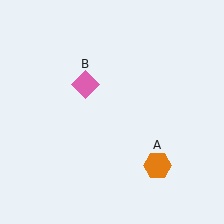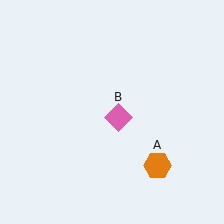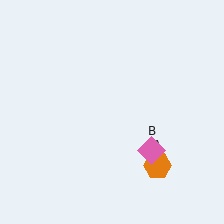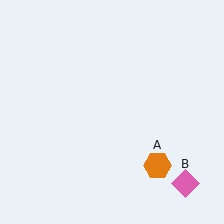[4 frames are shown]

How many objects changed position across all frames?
1 object changed position: pink diamond (object B).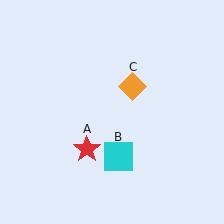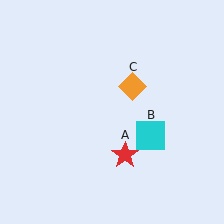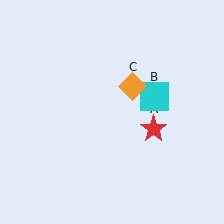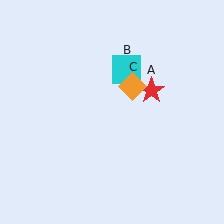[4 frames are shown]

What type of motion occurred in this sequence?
The red star (object A), cyan square (object B) rotated counterclockwise around the center of the scene.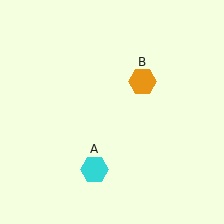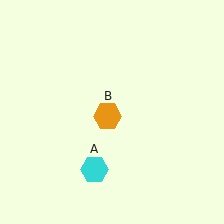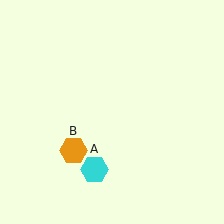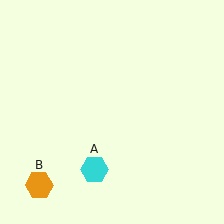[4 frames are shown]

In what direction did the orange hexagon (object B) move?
The orange hexagon (object B) moved down and to the left.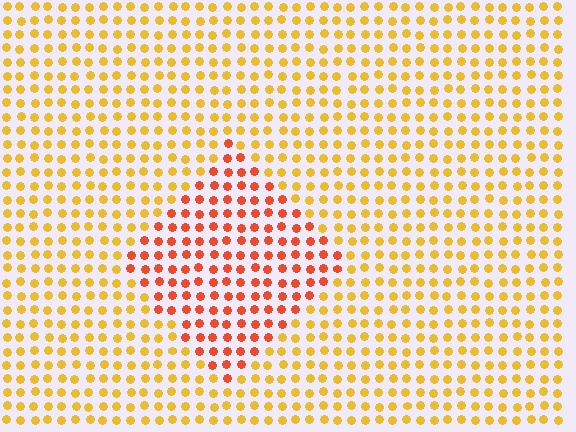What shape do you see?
I see a diamond.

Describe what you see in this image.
The image is filled with small yellow elements in a uniform arrangement. A diamond-shaped region is visible where the elements are tinted to a slightly different hue, forming a subtle color boundary.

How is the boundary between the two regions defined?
The boundary is defined purely by a slight shift in hue (about 37 degrees). Spacing, size, and orientation are identical on both sides.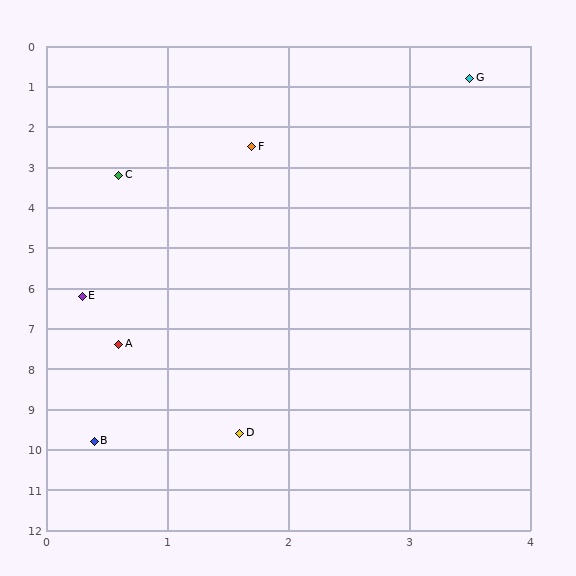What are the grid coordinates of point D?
Point D is at approximately (1.6, 9.6).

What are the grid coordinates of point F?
Point F is at approximately (1.7, 2.5).